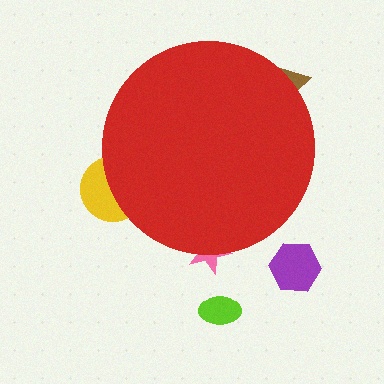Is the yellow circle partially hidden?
Yes, the yellow circle is partially hidden behind the red circle.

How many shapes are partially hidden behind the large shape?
3 shapes are partially hidden.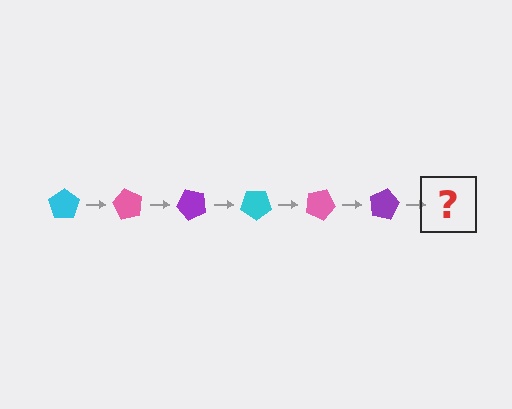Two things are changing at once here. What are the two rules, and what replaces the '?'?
The two rules are that it rotates 60 degrees each step and the color cycles through cyan, pink, and purple. The '?' should be a cyan pentagon, rotated 360 degrees from the start.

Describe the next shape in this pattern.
It should be a cyan pentagon, rotated 360 degrees from the start.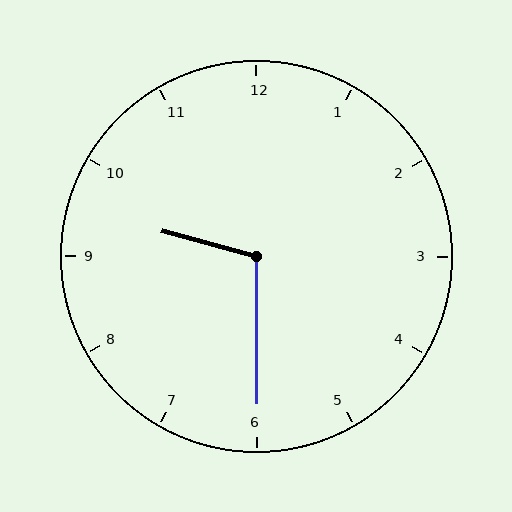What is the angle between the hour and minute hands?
Approximately 105 degrees.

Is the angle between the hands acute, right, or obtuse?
It is obtuse.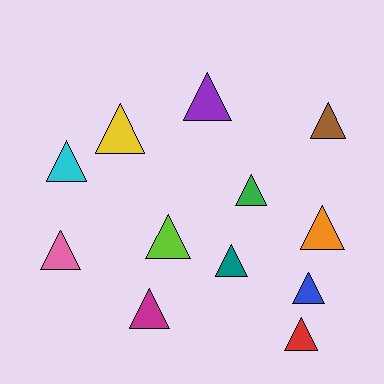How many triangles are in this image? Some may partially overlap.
There are 12 triangles.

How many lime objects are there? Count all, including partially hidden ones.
There is 1 lime object.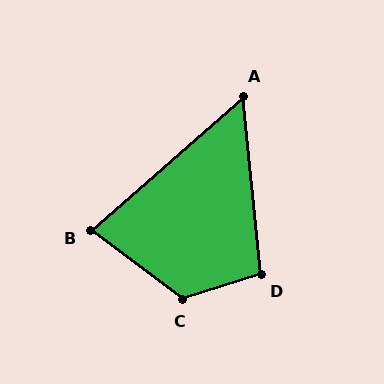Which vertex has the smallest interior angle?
A, at approximately 55 degrees.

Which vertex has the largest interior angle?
C, at approximately 125 degrees.